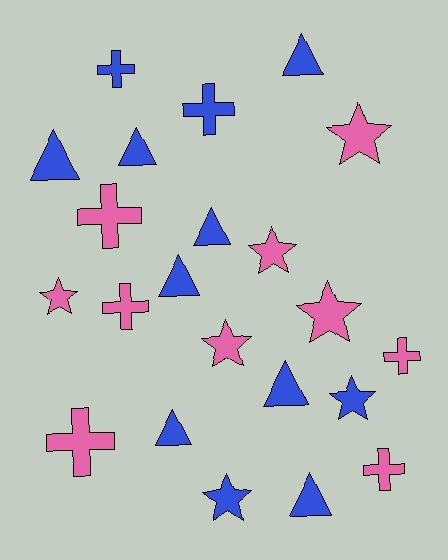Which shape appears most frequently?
Triangle, with 8 objects.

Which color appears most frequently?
Blue, with 12 objects.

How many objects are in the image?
There are 22 objects.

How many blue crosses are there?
There are 2 blue crosses.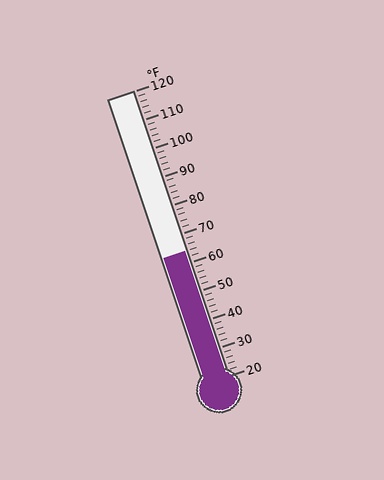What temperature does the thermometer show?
The thermometer shows approximately 64°F.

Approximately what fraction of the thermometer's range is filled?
The thermometer is filled to approximately 45% of its range.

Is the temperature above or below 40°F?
The temperature is above 40°F.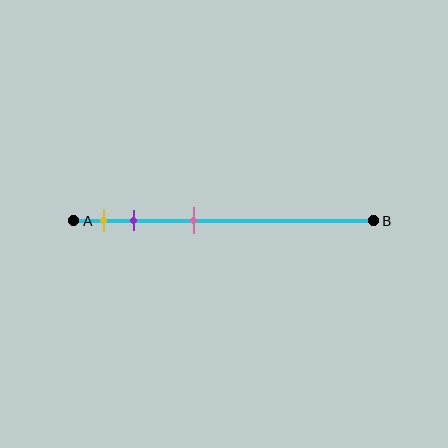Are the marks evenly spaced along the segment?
No, the marks are not evenly spaced.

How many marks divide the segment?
There are 3 marks dividing the segment.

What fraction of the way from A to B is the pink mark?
The pink mark is approximately 40% (0.4) of the way from A to B.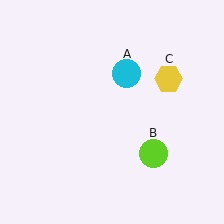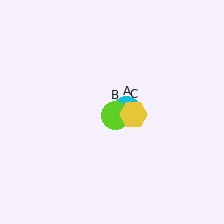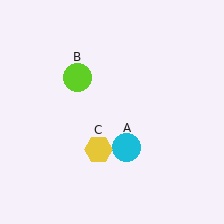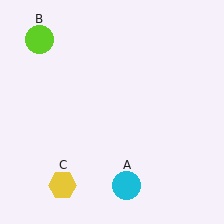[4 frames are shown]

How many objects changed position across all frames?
3 objects changed position: cyan circle (object A), lime circle (object B), yellow hexagon (object C).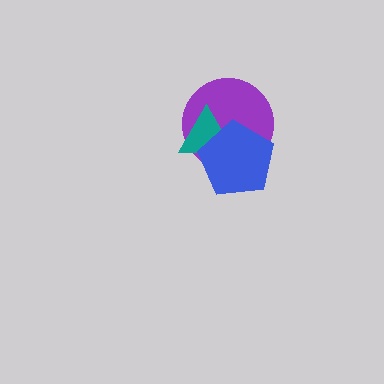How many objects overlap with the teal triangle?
2 objects overlap with the teal triangle.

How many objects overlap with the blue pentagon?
2 objects overlap with the blue pentagon.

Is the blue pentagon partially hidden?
No, no other shape covers it.